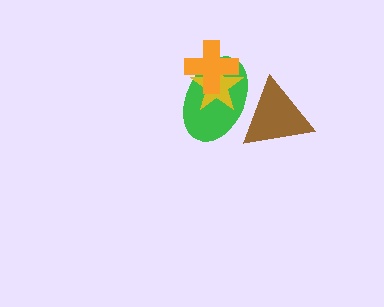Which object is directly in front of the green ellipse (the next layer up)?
The yellow star is directly in front of the green ellipse.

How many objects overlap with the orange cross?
2 objects overlap with the orange cross.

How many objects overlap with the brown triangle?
1 object overlaps with the brown triangle.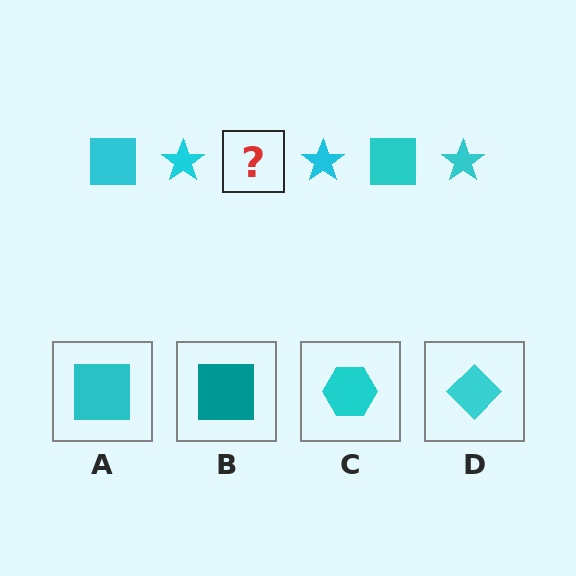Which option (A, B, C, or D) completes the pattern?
A.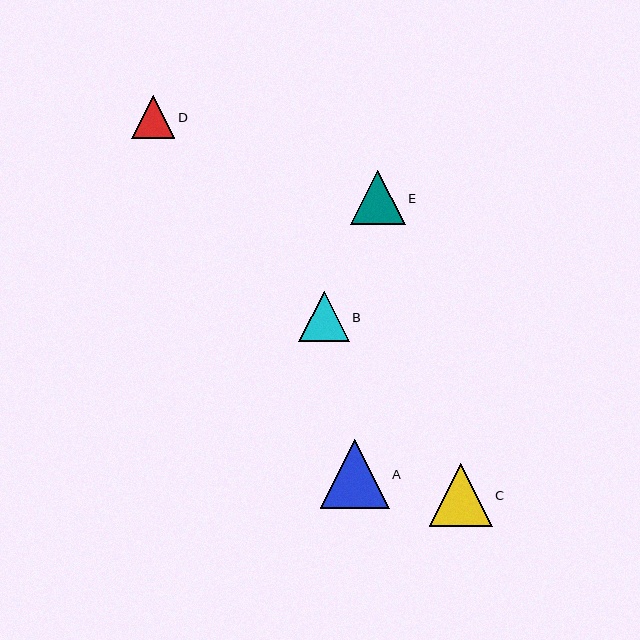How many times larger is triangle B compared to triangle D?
Triangle B is approximately 1.2 times the size of triangle D.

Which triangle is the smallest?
Triangle D is the smallest with a size of approximately 43 pixels.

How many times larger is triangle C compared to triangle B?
Triangle C is approximately 1.3 times the size of triangle B.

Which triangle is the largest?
Triangle A is the largest with a size of approximately 68 pixels.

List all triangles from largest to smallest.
From largest to smallest: A, C, E, B, D.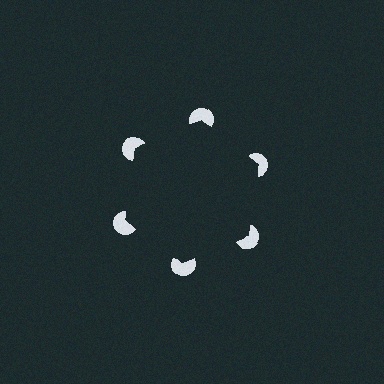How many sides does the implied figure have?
6 sides.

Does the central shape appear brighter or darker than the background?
It typically appears slightly darker than the background, even though no actual brightness change is drawn.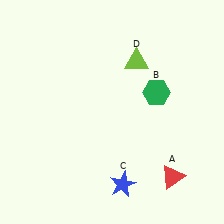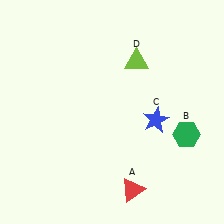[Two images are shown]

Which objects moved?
The objects that moved are: the red triangle (A), the green hexagon (B), the blue star (C).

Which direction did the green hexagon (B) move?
The green hexagon (B) moved down.